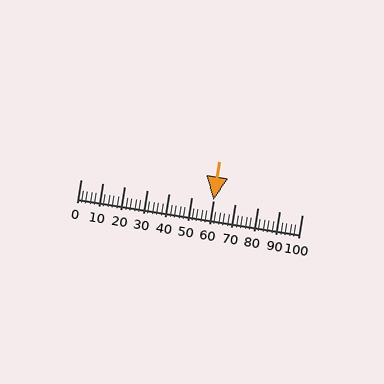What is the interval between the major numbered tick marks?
The major tick marks are spaced 10 units apart.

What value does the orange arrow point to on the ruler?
The orange arrow points to approximately 60.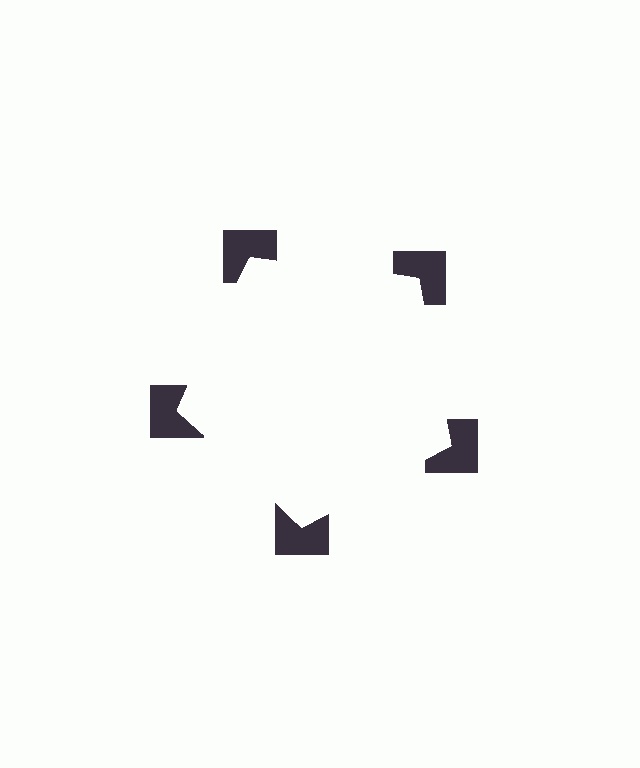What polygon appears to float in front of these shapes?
An illusory pentagon — its edges are inferred from the aligned wedge cuts in the notched squares, not physically drawn.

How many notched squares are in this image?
There are 5 — one at each vertex of the illusory pentagon.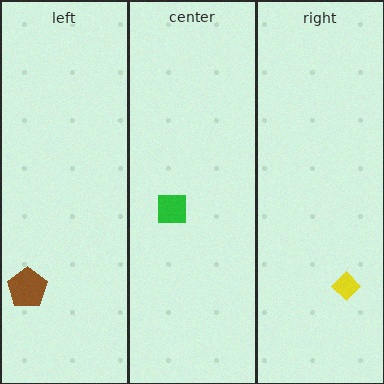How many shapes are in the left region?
1.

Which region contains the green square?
The center region.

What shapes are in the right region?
The yellow diamond.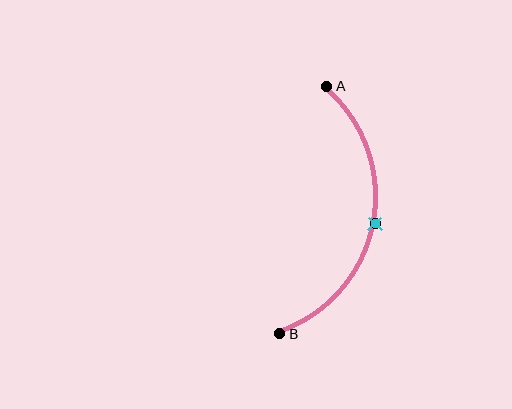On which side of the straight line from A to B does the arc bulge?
The arc bulges to the right of the straight line connecting A and B.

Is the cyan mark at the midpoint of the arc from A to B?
Yes. The cyan mark lies on the arc at equal arc-length from both A and B — it is the arc midpoint.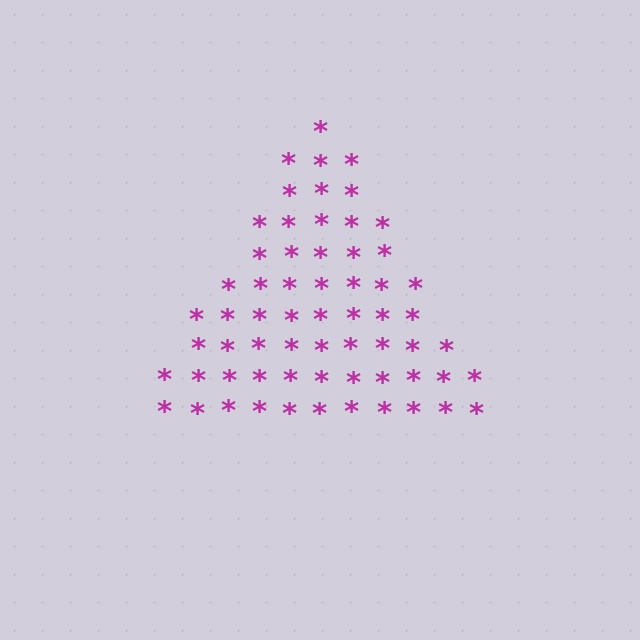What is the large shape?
The large shape is a triangle.